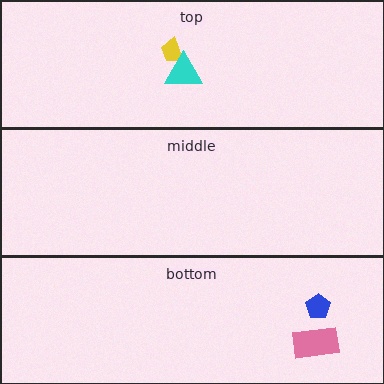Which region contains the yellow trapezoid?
The top region.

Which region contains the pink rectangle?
The bottom region.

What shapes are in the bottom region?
The pink rectangle, the blue pentagon.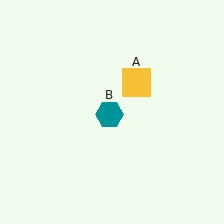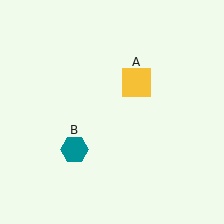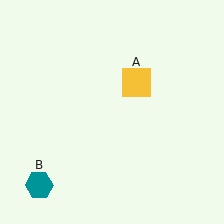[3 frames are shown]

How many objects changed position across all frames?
1 object changed position: teal hexagon (object B).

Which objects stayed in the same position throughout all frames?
Yellow square (object A) remained stationary.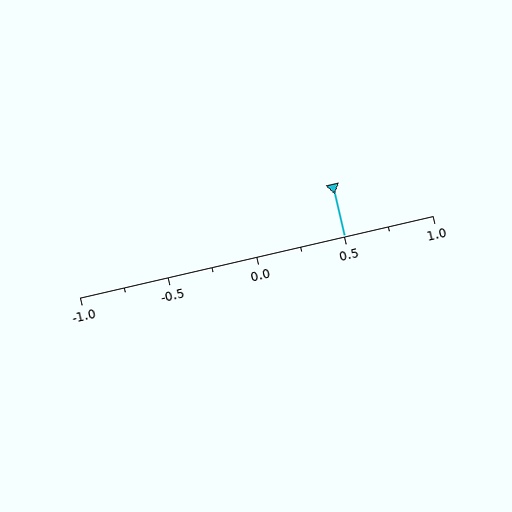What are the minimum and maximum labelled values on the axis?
The axis runs from -1.0 to 1.0.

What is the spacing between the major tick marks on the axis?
The major ticks are spaced 0.5 apart.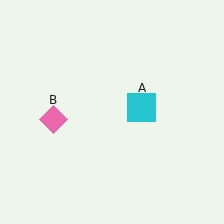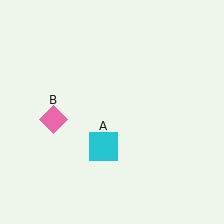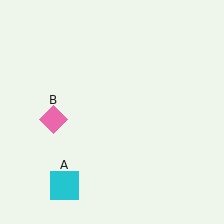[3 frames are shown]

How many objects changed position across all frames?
1 object changed position: cyan square (object A).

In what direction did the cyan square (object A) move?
The cyan square (object A) moved down and to the left.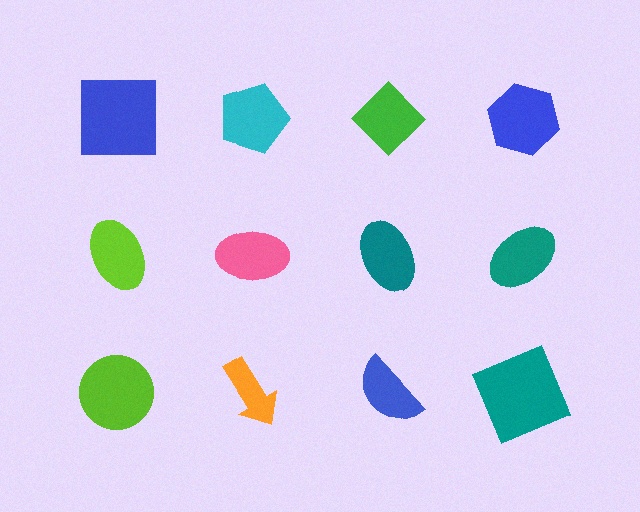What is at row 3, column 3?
A blue semicircle.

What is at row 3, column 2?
An orange arrow.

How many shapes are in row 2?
4 shapes.